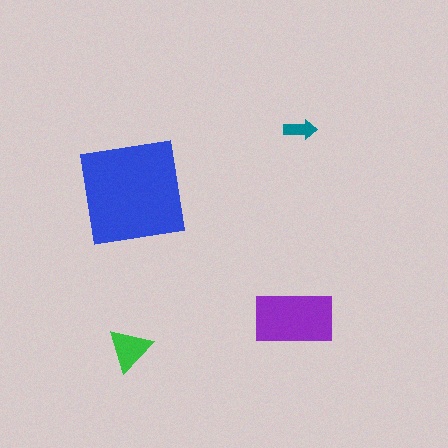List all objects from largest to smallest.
The blue square, the purple rectangle, the green triangle, the teal arrow.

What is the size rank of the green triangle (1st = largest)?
3rd.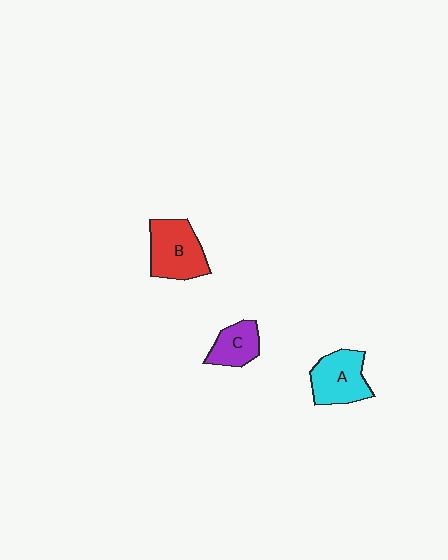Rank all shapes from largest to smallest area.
From largest to smallest: B (red), A (cyan), C (purple).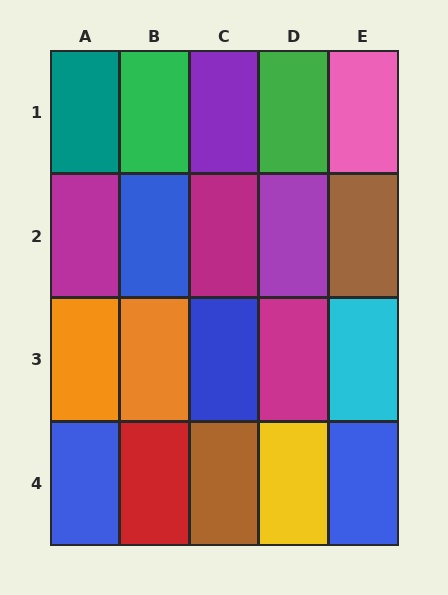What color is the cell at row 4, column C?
Brown.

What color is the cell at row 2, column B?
Blue.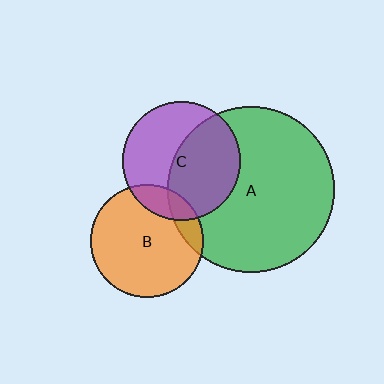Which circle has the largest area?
Circle A (green).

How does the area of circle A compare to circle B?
Approximately 2.2 times.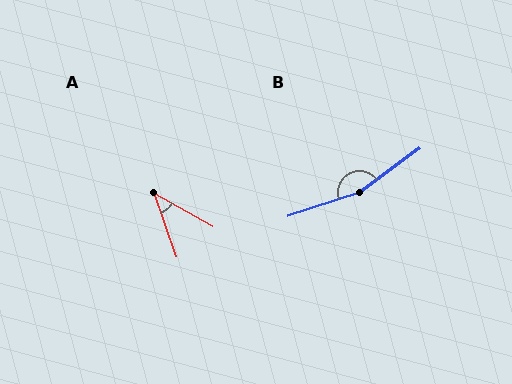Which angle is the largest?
B, at approximately 162 degrees.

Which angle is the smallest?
A, at approximately 42 degrees.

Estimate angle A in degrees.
Approximately 42 degrees.